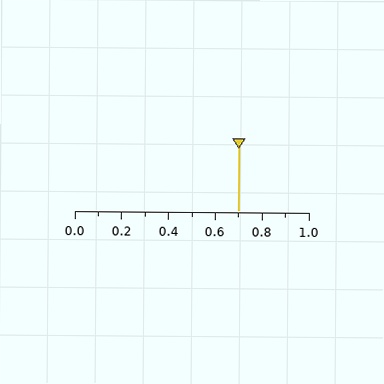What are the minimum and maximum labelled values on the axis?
The axis runs from 0.0 to 1.0.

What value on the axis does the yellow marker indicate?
The marker indicates approximately 0.7.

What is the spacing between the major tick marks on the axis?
The major ticks are spaced 0.2 apart.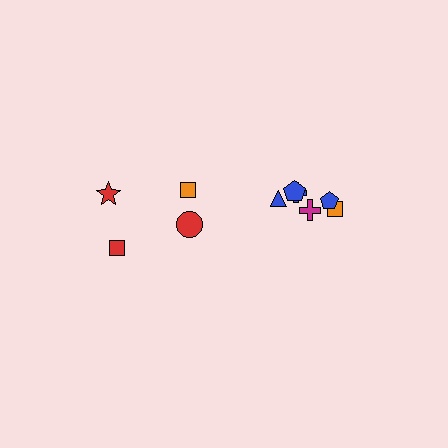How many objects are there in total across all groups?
There are 10 objects.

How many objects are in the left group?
There are 4 objects.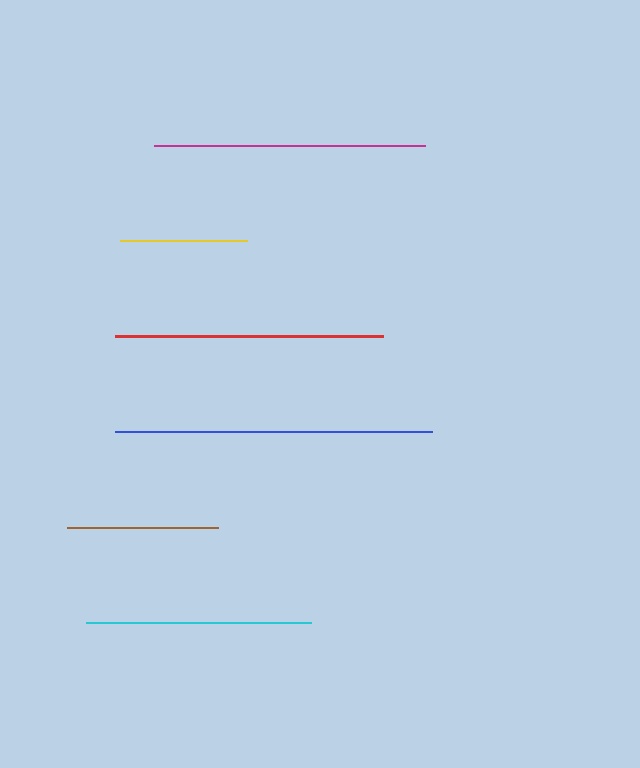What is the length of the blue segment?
The blue segment is approximately 317 pixels long.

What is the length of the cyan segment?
The cyan segment is approximately 225 pixels long.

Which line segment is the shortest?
The yellow line is the shortest at approximately 127 pixels.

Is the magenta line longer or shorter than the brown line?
The magenta line is longer than the brown line.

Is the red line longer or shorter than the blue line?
The blue line is longer than the red line.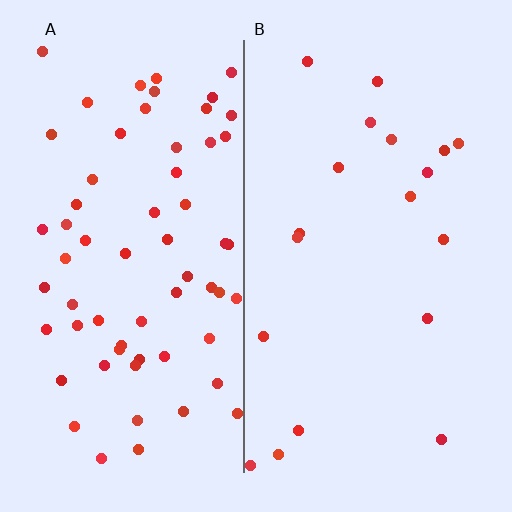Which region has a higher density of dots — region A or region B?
A (the left).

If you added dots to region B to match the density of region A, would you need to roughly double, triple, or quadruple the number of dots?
Approximately triple.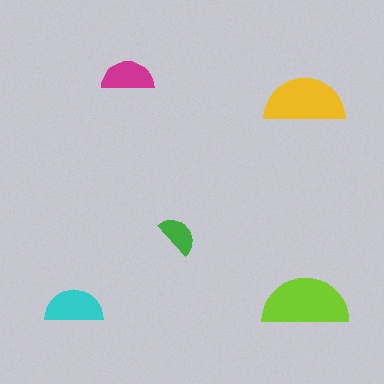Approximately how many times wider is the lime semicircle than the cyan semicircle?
About 1.5 times wider.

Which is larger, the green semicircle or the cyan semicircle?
The cyan one.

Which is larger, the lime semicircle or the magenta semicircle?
The lime one.